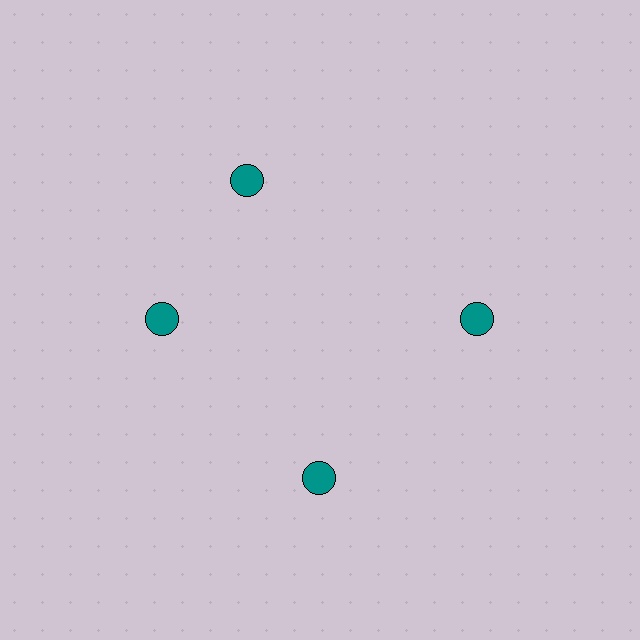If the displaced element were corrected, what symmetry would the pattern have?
It would have 4-fold rotational symmetry — the pattern would map onto itself every 90 degrees.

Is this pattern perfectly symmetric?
No. The 4 teal circles are arranged in a ring, but one element near the 12 o'clock position is rotated out of alignment along the ring, breaking the 4-fold rotational symmetry.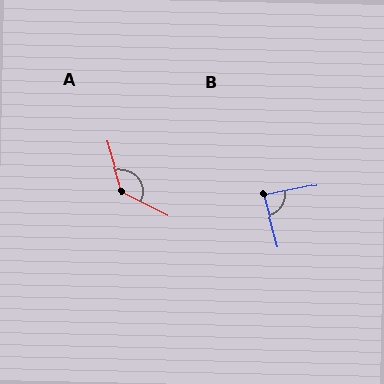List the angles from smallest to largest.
B (86°), A (134°).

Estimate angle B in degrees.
Approximately 86 degrees.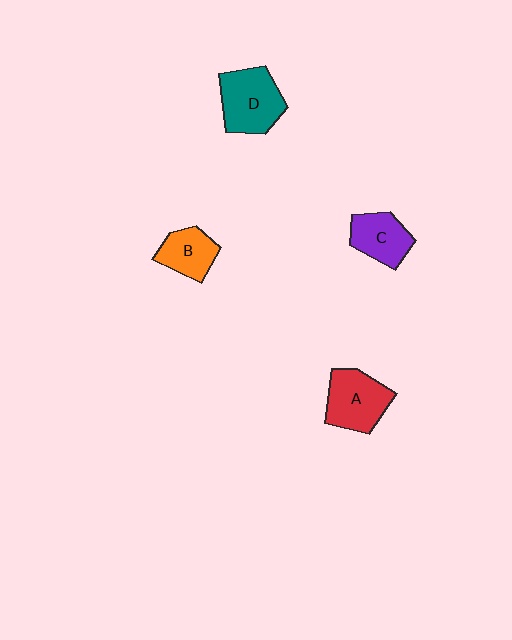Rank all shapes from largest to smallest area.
From largest to smallest: D (teal), A (red), C (purple), B (orange).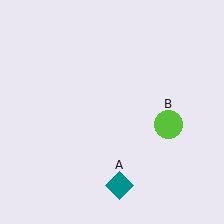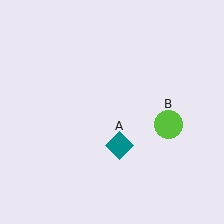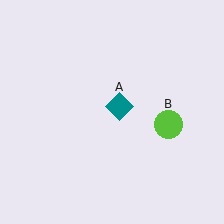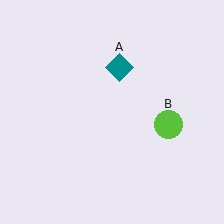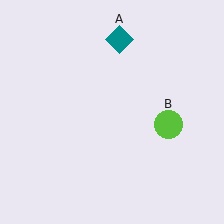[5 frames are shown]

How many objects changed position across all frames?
1 object changed position: teal diamond (object A).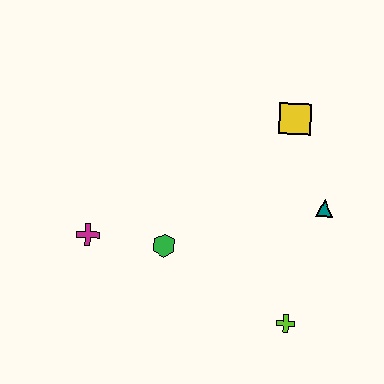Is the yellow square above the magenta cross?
Yes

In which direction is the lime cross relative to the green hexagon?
The lime cross is to the right of the green hexagon.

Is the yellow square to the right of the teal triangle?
No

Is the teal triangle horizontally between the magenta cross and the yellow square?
No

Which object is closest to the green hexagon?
The magenta cross is closest to the green hexagon.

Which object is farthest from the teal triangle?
The magenta cross is farthest from the teal triangle.